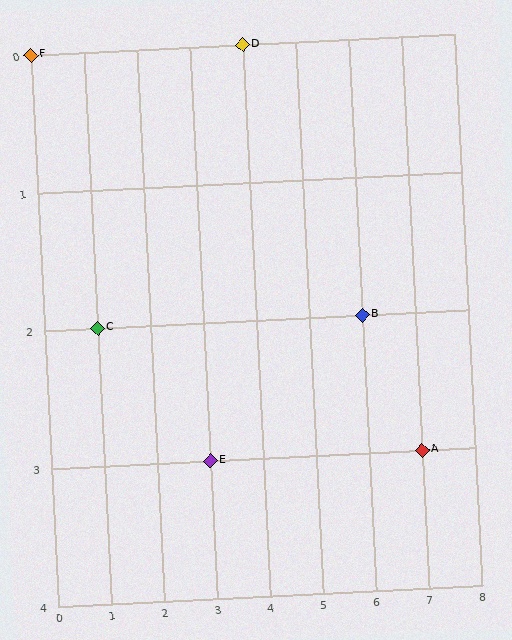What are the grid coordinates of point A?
Point A is at grid coordinates (7, 3).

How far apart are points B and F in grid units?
Points B and F are 6 columns and 2 rows apart (about 6.3 grid units diagonally).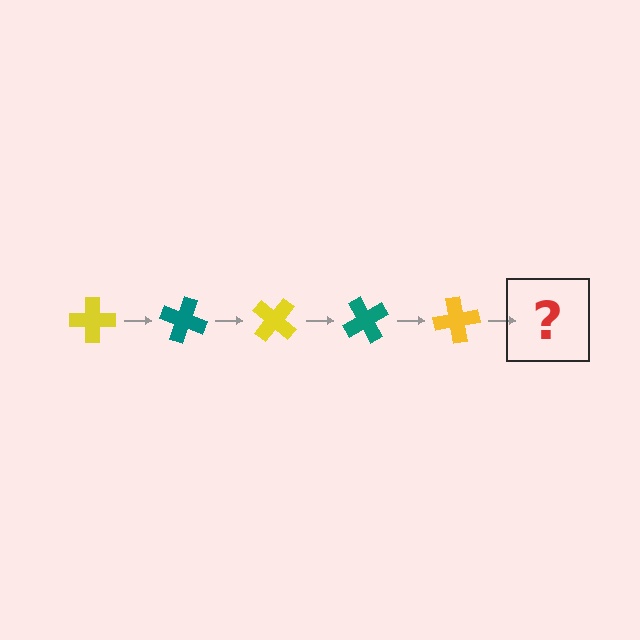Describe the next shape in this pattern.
It should be a teal cross, rotated 100 degrees from the start.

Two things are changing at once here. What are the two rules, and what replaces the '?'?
The two rules are that it rotates 20 degrees each step and the color cycles through yellow and teal. The '?' should be a teal cross, rotated 100 degrees from the start.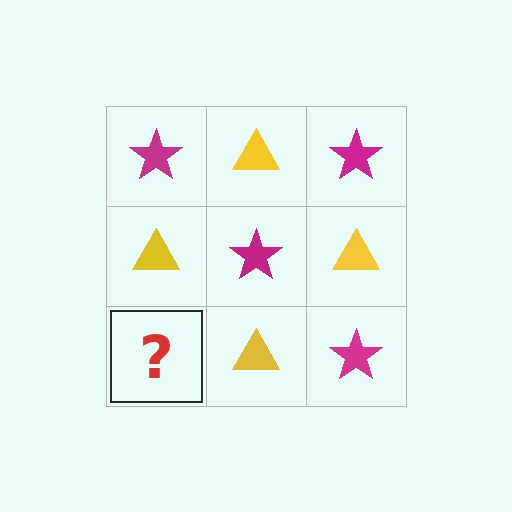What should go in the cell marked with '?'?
The missing cell should contain a magenta star.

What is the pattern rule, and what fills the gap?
The rule is that it alternates magenta star and yellow triangle in a checkerboard pattern. The gap should be filled with a magenta star.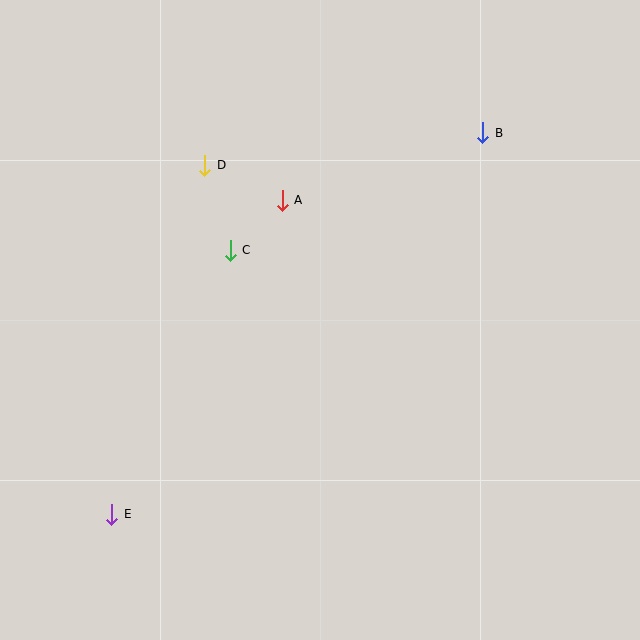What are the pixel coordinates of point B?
Point B is at (483, 133).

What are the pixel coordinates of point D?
Point D is at (205, 165).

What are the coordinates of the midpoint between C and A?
The midpoint between C and A is at (256, 225).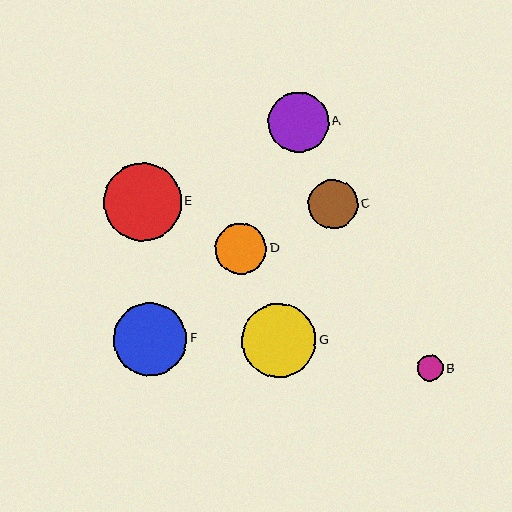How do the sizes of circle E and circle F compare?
Circle E and circle F are approximately the same size.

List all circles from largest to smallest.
From largest to smallest: E, G, F, A, D, C, B.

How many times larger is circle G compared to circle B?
Circle G is approximately 2.9 times the size of circle B.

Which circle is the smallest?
Circle B is the smallest with a size of approximately 25 pixels.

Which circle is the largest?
Circle E is the largest with a size of approximately 78 pixels.